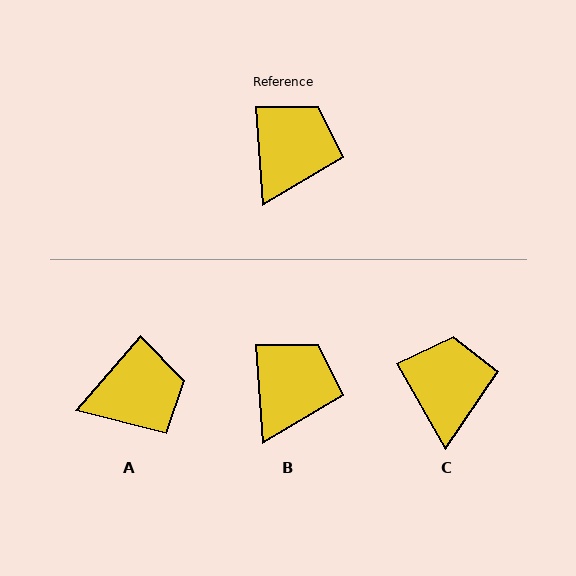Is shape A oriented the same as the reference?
No, it is off by about 45 degrees.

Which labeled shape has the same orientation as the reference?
B.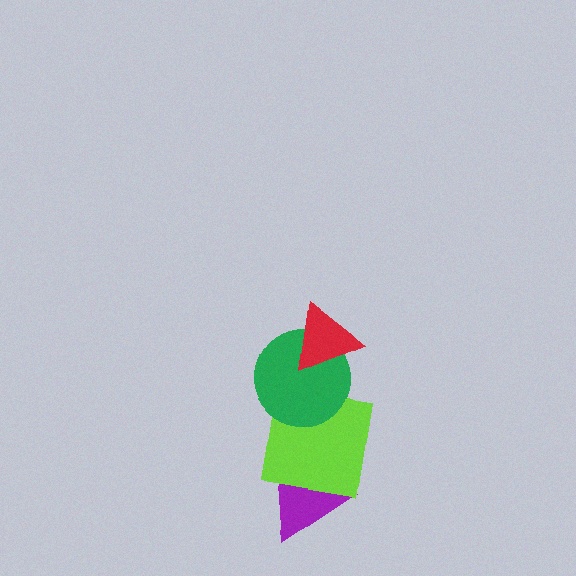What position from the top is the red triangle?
The red triangle is 1st from the top.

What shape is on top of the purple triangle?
The lime square is on top of the purple triangle.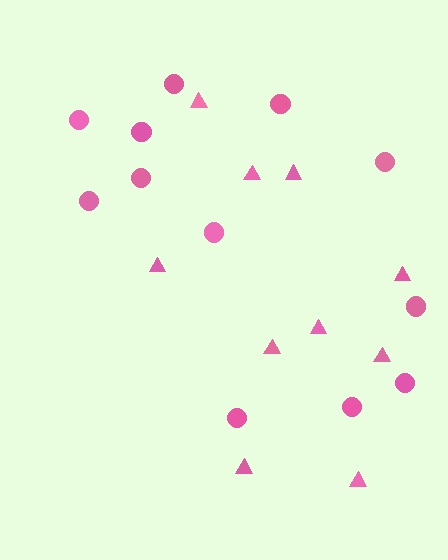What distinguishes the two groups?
There are 2 groups: one group of circles (12) and one group of triangles (10).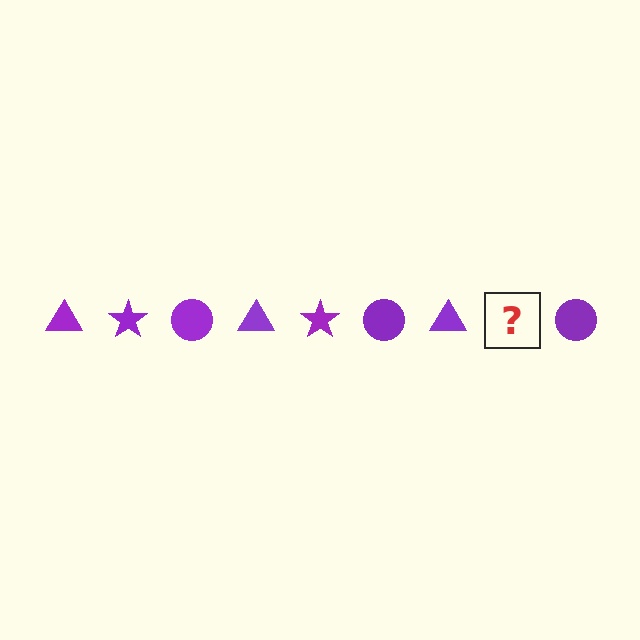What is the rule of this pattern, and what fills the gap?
The rule is that the pattern cycles through triangle, star, circle shapes in purple. The gap should be filled with a purple star.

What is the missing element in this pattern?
The missing element is a purple star.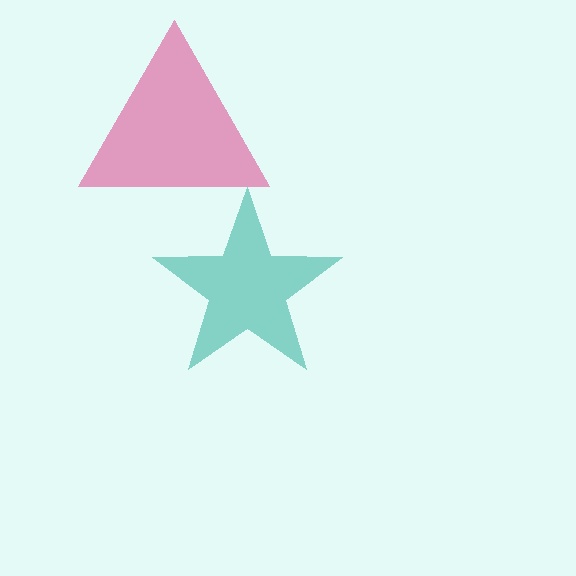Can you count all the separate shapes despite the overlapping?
Yes, there are 2 separate shapes.